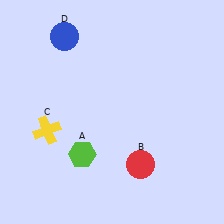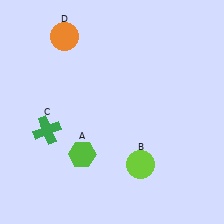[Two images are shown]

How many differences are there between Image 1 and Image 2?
There are 3 differences between the two images.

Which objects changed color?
B changed from red to lime. C changed from yellow to green. D changed from blue to orange.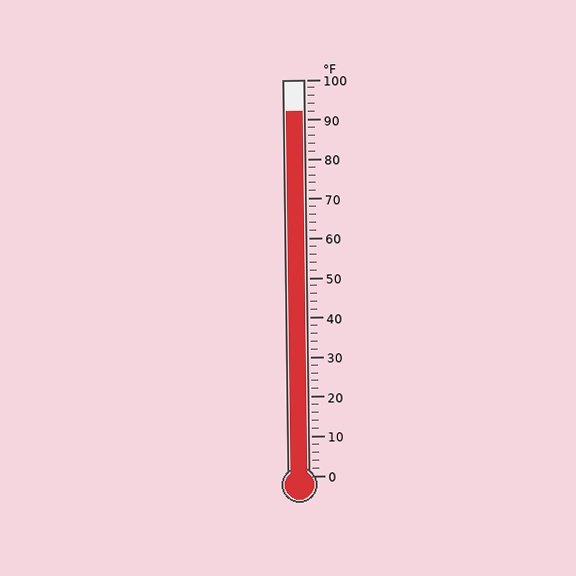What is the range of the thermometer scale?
The thermometer scale ranges from 0°F to 100°F.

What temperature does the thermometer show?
The thermometer shows approximately 92°F.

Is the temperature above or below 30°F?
The temperature is above 30°F.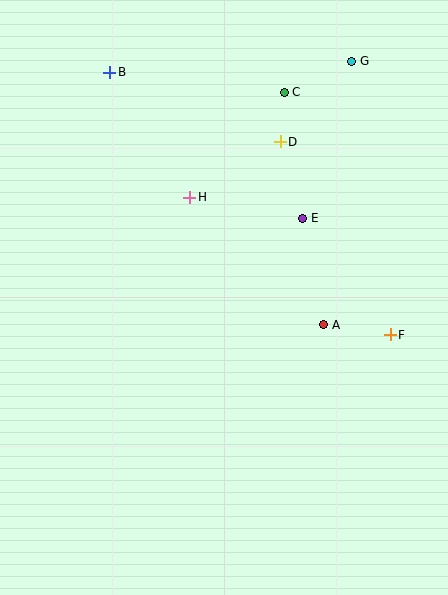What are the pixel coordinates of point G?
Point G is at (352, 61).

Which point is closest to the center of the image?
Point A at (324, 325) is closest to the center.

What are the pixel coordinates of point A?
Point A is at (324, 325).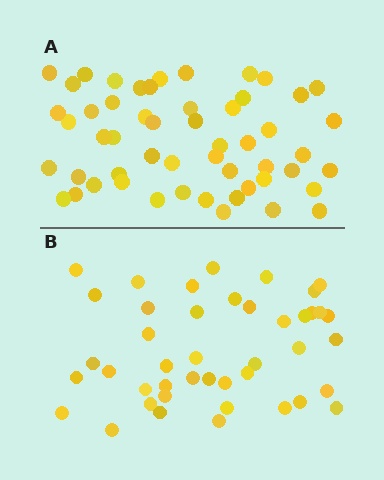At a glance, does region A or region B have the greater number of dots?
Region A (the top region) has more dots.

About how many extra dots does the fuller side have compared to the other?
Region A has roughly 10 or so more dots than region B.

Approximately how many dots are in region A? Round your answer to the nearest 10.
About 50 dots. (The exact count is 53, which rounds to 50.)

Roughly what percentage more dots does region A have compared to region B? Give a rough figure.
About 25% more.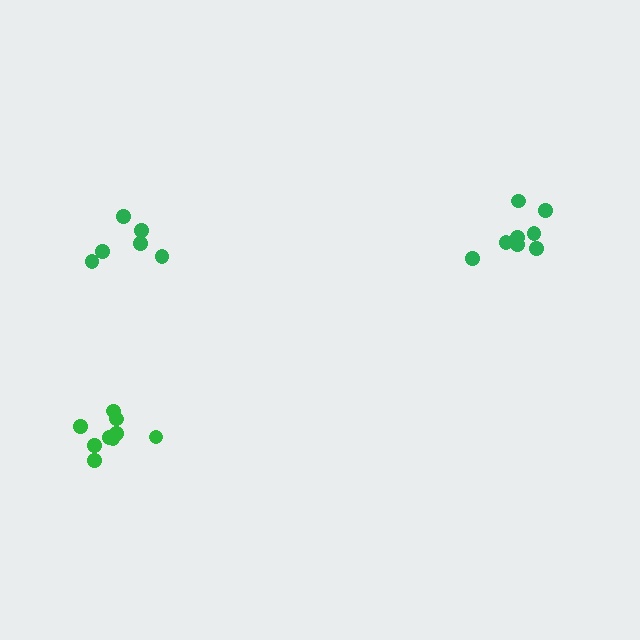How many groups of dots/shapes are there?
There are 3 groups.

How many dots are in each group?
Group 1: 8 dots, Group 2: 9 dots, Group 3: 6 dots (23 total).